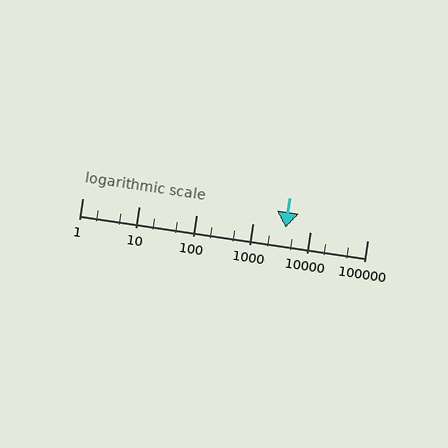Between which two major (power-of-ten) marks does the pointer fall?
The pointer is between 1000 and 10000.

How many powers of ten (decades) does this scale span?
The scale spans 5 decades, from 1 to 100000.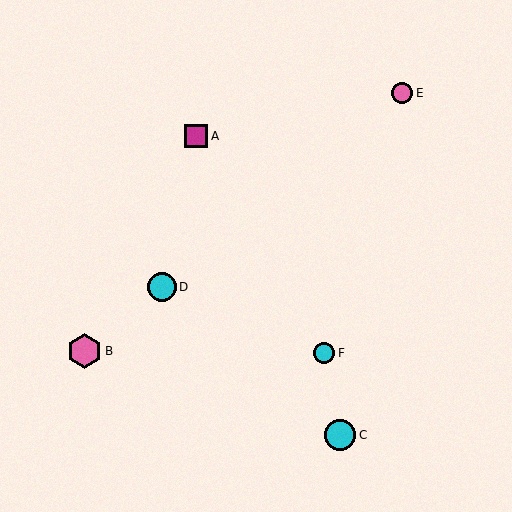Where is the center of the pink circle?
The center of the pink circle is at (402, 93).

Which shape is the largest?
The pink hexagon (labeled B) is the largest.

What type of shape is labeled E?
Shape E is a pink circle.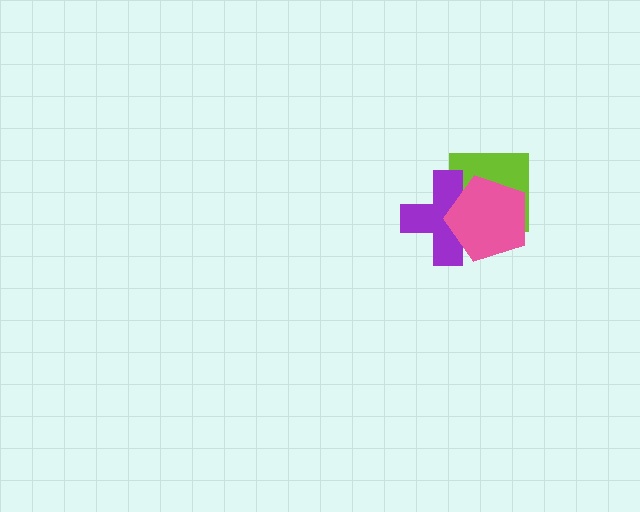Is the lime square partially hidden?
Yes, it is partially covered by another shape.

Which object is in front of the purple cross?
The pink pentagon is in front of the purple cross.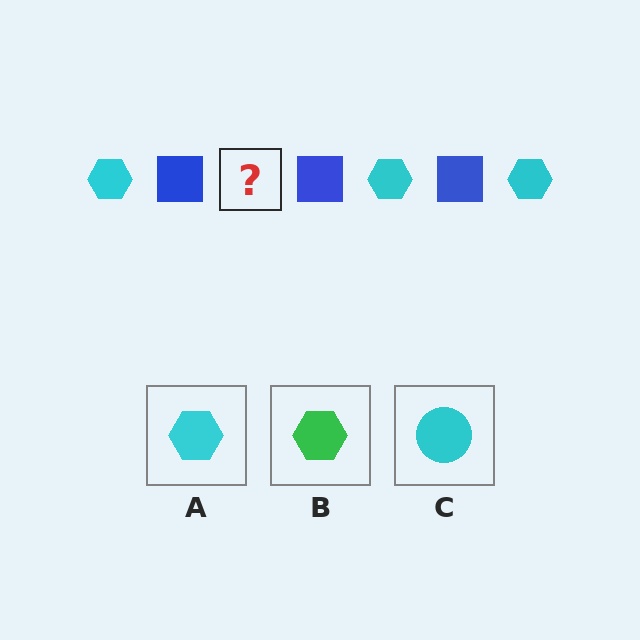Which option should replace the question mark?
Option A.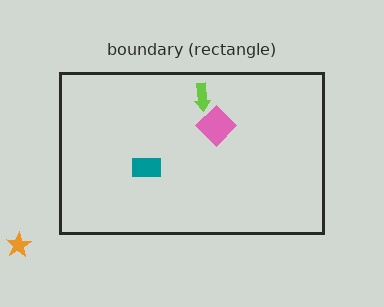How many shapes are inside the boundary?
3 inside, 1 outside.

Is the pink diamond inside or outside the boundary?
Inside.